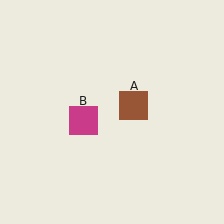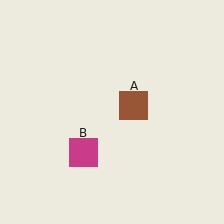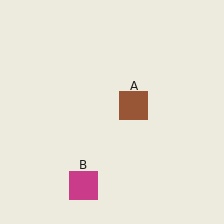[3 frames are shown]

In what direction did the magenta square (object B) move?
The magenta square (object B) moved down.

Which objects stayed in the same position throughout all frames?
Brown square (object A) remained stationary.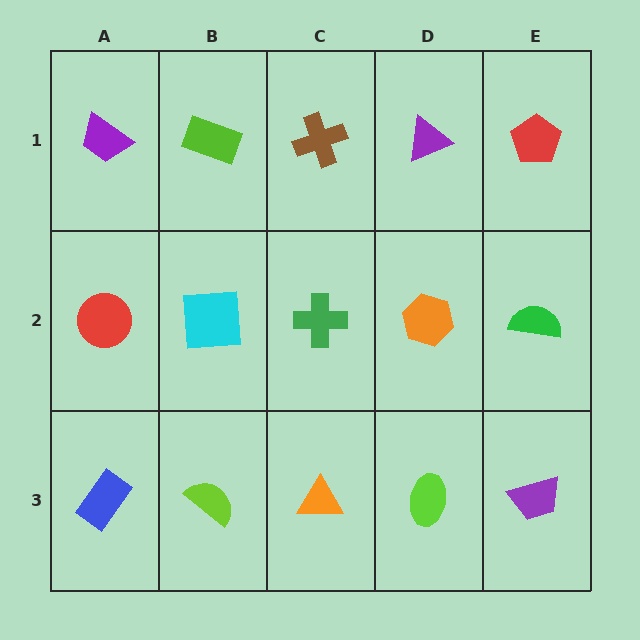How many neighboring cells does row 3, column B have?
3.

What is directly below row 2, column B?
A lime semicircle.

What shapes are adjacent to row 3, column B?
A cyan square (row 2, column B), a blue rectangle (row 3, column A), an orange triangle (row 3, column C).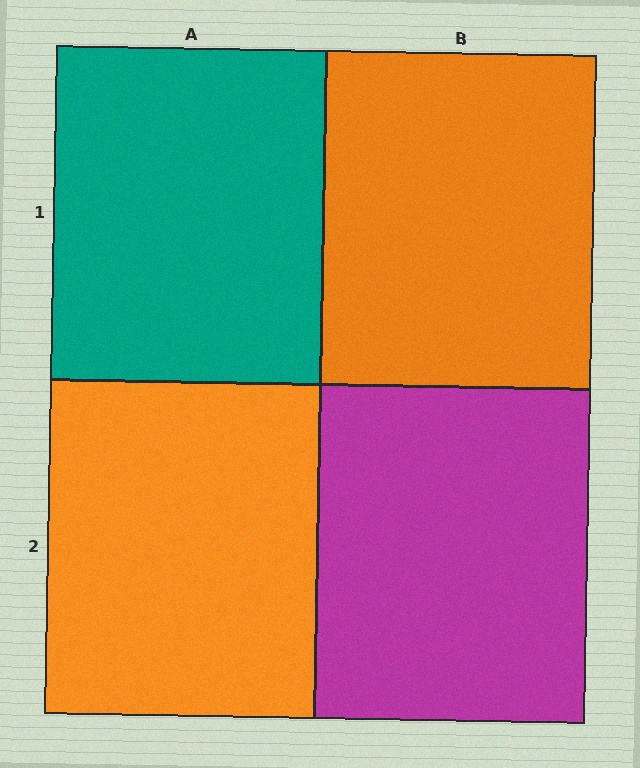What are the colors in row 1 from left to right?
Teal, orange.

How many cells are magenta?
1 cell is magenta.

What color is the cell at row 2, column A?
Orange.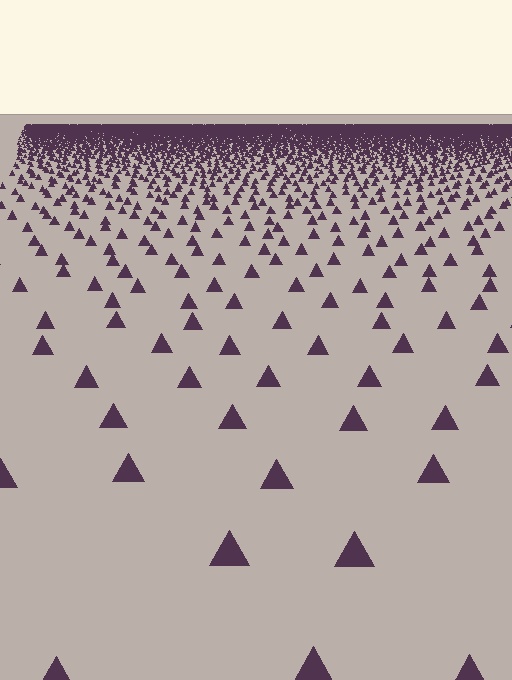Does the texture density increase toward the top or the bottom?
Density increases toward the top.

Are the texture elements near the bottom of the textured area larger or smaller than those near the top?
Larger. Near the bottom, elements are closer to the viewer and appear at a bigger on-screen size.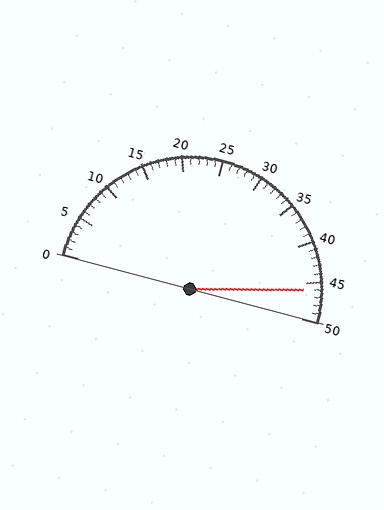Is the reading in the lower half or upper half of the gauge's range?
The reading is in the upper half of the range (0 to 50).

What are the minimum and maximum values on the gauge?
The gauge ranges from 0 to 50.